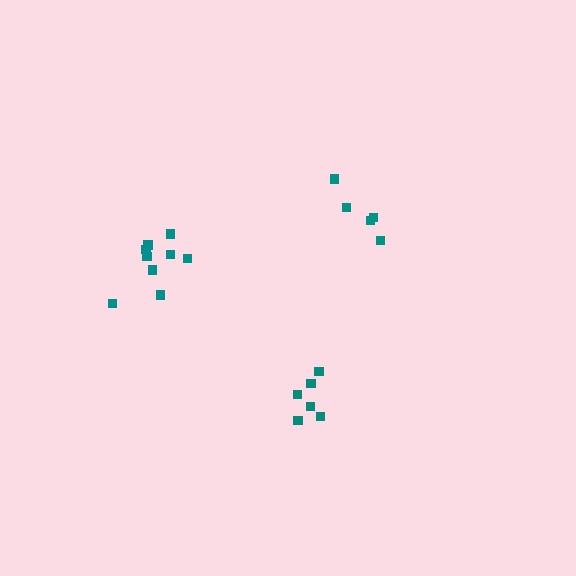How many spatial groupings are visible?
There are 3 spatial groupings.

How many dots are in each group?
Group 1: 9 dots, Group 2: 5 dots, Group 3: 6 dots (20 total).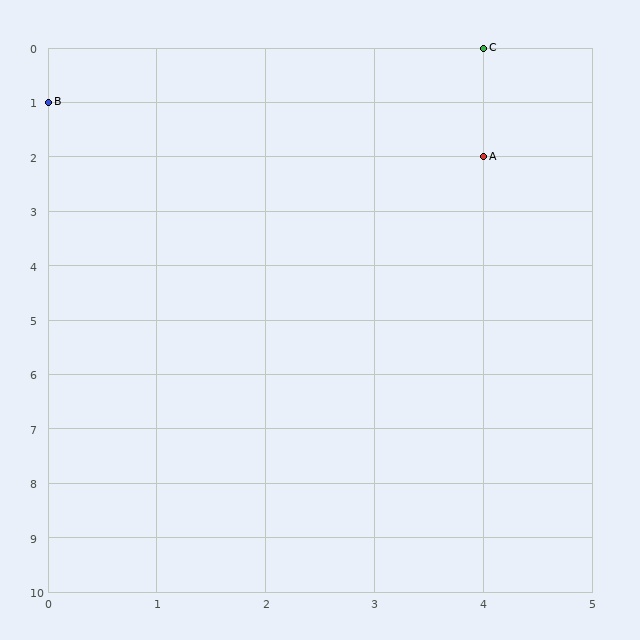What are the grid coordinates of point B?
Point B is at grid coordinates (0, 1).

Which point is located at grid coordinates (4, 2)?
Point A is at (4, 2).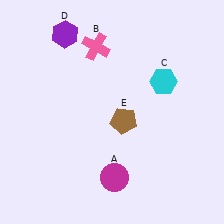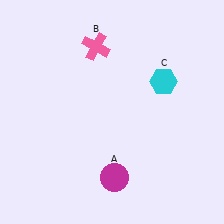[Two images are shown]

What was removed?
The brown pentagon (E), the purple hexagon (D) were removed in Image 2.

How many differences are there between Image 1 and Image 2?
There are 2 differences between the two images.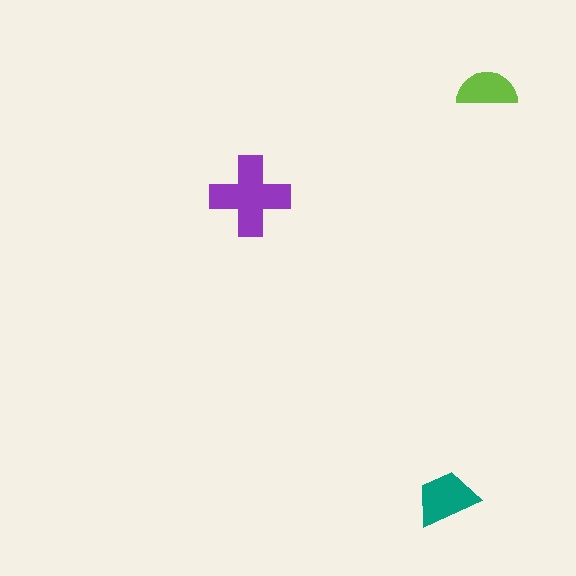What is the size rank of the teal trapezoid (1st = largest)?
2nd.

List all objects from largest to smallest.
The purple cross, the teal trapezoid, the lime semicircle.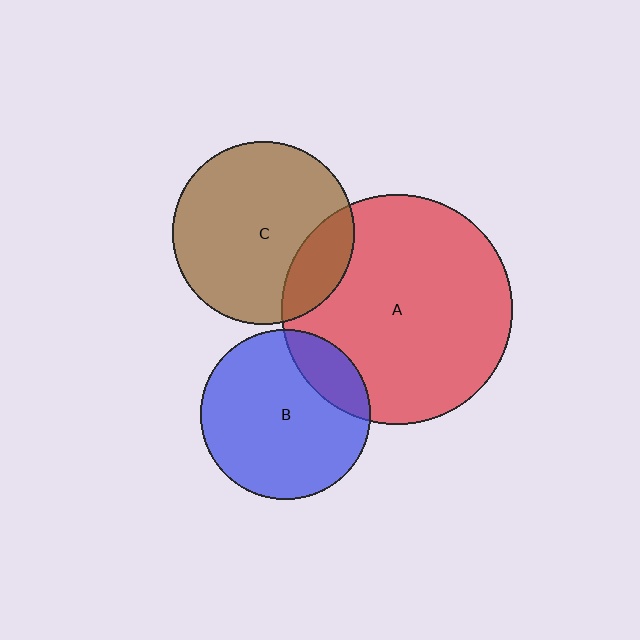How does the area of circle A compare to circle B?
Approximately 1.8 times.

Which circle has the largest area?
Circle A (red).